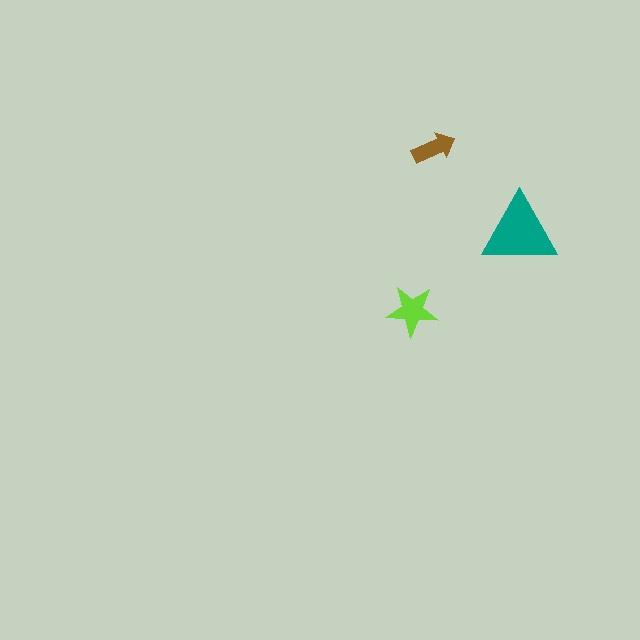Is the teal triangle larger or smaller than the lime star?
Larger.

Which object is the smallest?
The brown arrow.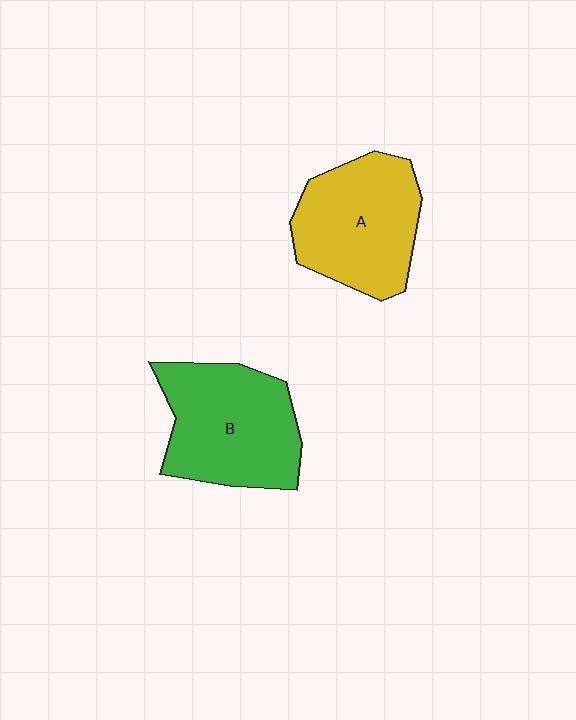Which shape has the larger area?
Shape B (green).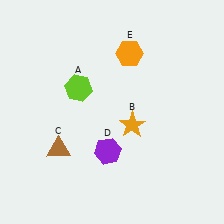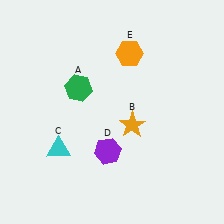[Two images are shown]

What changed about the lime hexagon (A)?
In Image 1, A is lime. In Image 2, it changed to green.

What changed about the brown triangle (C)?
In Image 1, C is brown. In Image 2, it changed to cyan.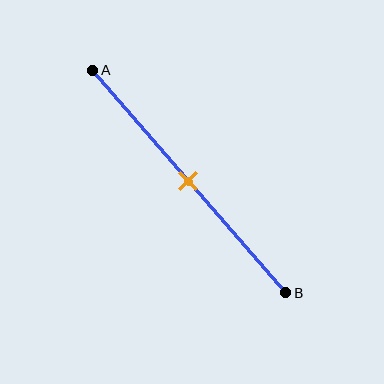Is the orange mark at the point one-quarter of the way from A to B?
No, the mark is at about 50% from A, not at the 25% one-quarter point.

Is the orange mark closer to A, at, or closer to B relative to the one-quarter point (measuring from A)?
The orange mark is closer to point B than the one-quarter point of segment AB.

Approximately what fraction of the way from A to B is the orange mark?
The orange mark is approximately 50% of the way from A to B.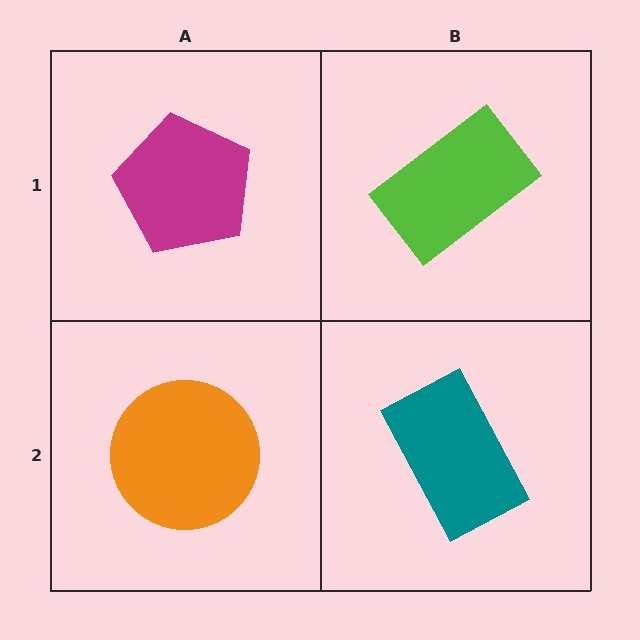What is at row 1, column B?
A lime rectangle.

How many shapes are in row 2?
2 shapes.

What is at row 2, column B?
A teal rectangle.